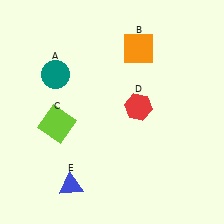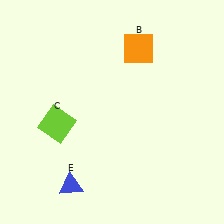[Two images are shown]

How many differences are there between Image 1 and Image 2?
There are 2 differences between the two images.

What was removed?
The teal circle (A), the red hexagon (D) were removed in Image 2.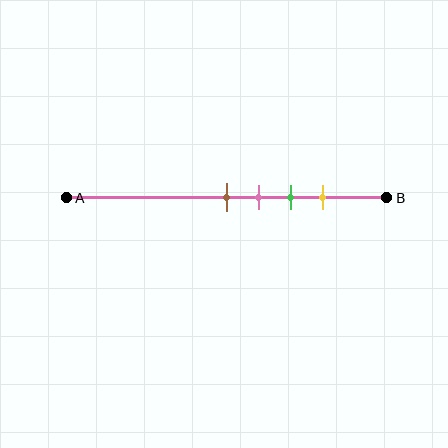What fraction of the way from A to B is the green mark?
The green mark is approximately 70% (0.7) of the way from A to B.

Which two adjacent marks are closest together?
The brown and pink marks are the closest adjacent pair.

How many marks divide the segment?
There are 4 marks dividing the segment.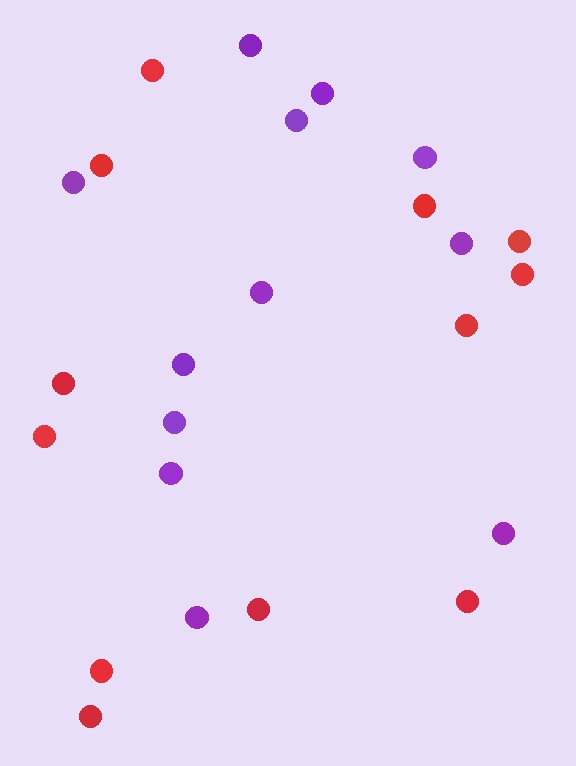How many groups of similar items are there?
There are 2 groups: one group of purple circles (12) and one group of red circles (12).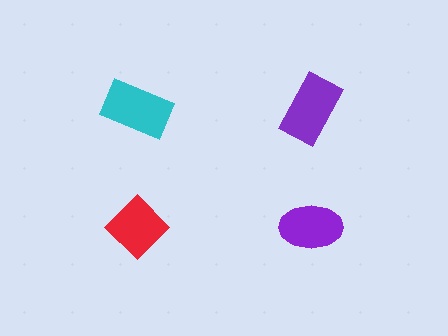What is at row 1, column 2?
A purple rectangle.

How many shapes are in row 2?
2 shapes.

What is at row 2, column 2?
A purple ellipse.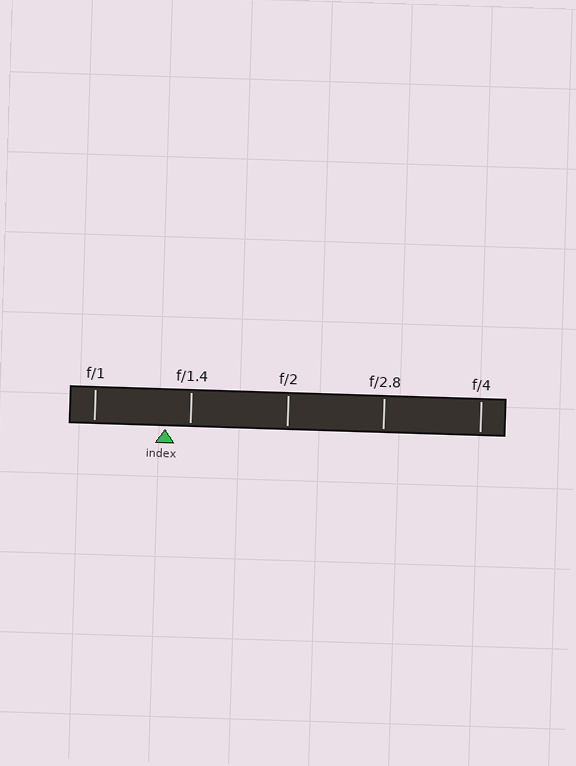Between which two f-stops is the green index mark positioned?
The index mark is between f/1 and f/1.4.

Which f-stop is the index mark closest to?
The index mark is closest to f/1.4.